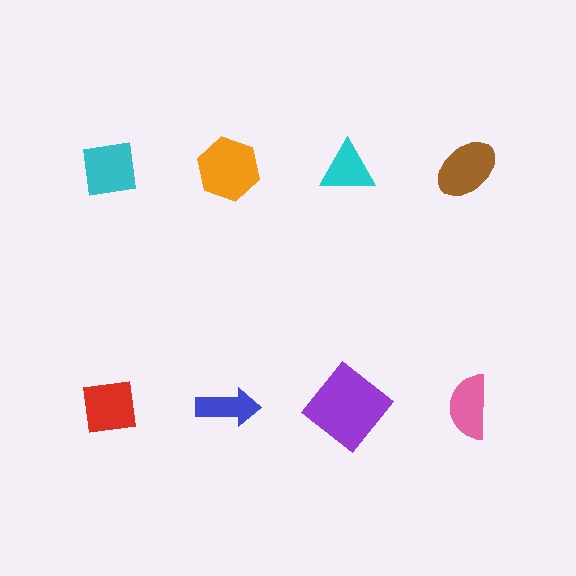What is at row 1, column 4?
A brown ellipse.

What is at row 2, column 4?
A pink semicircle.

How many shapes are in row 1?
4 shapes.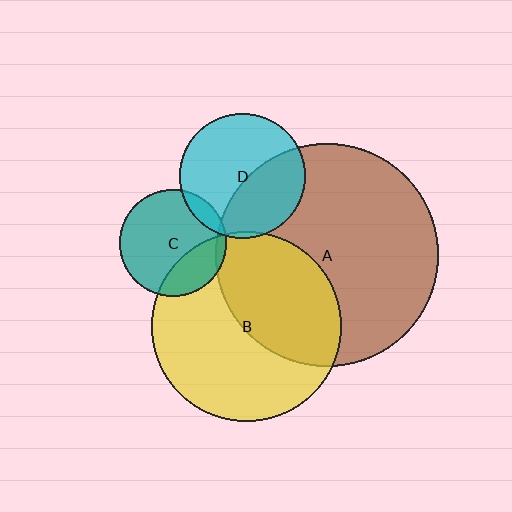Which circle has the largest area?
Circle A (brown).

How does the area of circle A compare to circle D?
Approximately 3.2 times.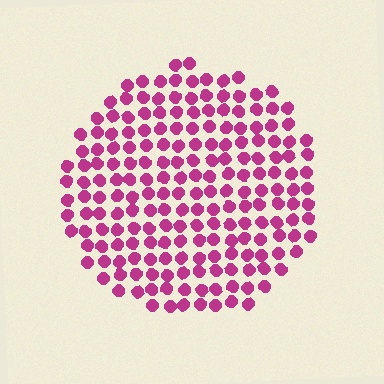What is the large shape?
The large shape is a circle.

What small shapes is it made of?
It is made of small circles.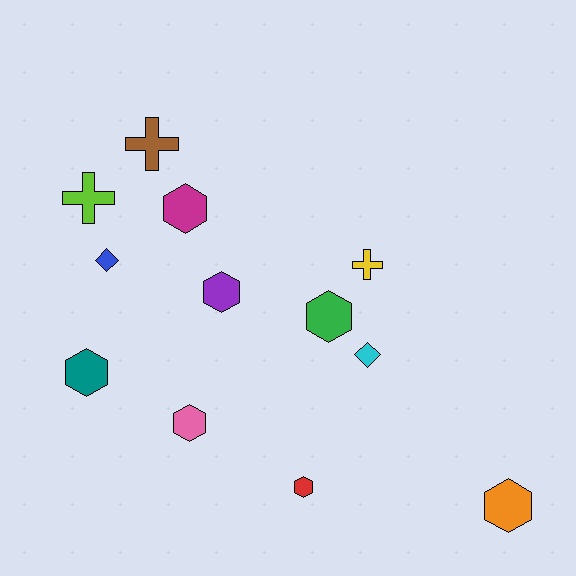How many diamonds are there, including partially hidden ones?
There are 2 diamonds.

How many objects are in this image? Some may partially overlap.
There are 12 objects.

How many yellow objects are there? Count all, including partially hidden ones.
There is 1 yellow object.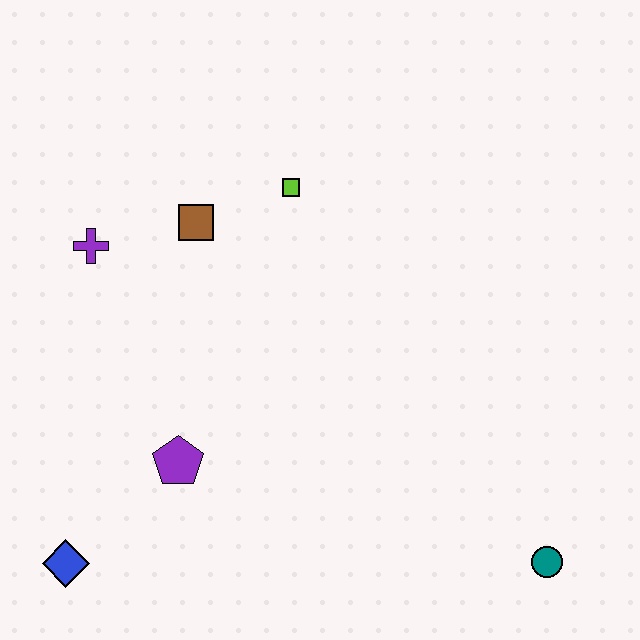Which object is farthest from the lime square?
The teal circle is farthest from the lime square.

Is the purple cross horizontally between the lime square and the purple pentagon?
No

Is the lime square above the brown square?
Yes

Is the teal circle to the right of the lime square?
Yes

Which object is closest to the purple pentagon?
The blue diamond is closest to the purple pentagon.